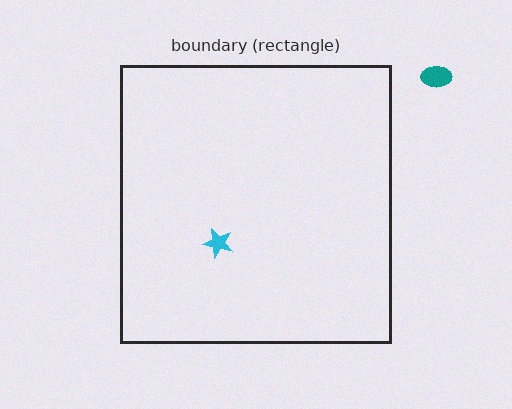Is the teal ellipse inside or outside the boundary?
Outside.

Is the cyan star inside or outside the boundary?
Inside.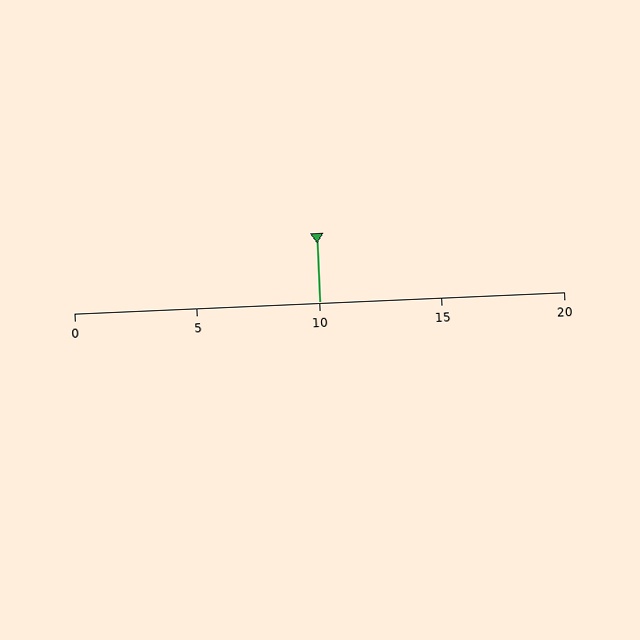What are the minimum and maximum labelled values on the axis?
The axis runs from 0 to 20.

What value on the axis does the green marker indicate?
The marker indicates approximately 10.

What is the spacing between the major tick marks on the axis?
The major ticks are spaced 5 apart.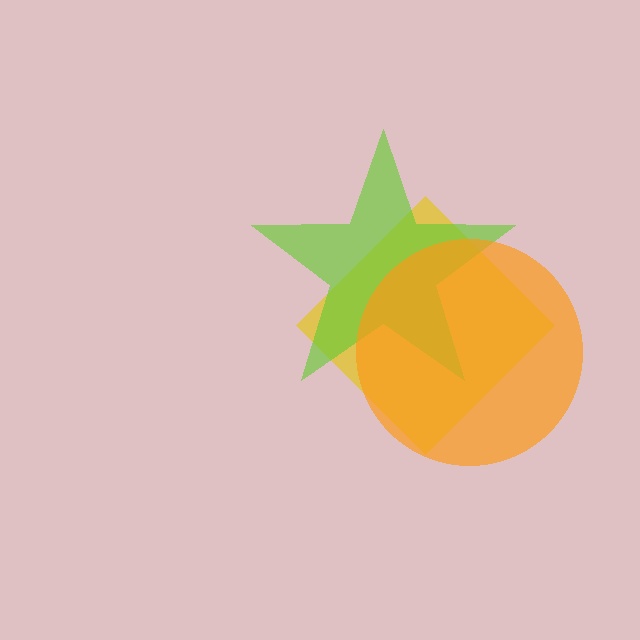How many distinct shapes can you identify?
There are 3 distinct shapes: a yellow diamond, a lime star, an orange circle.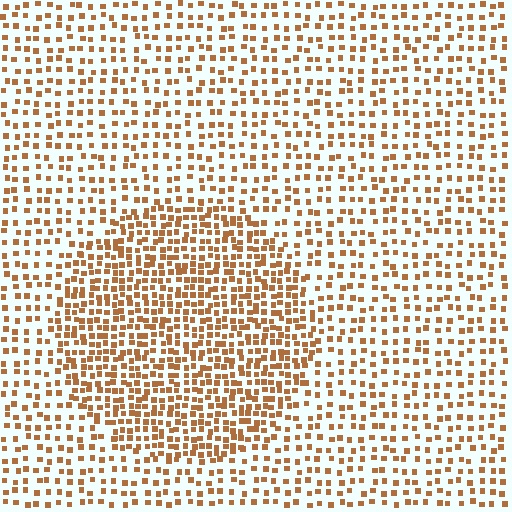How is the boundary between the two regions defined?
The boundary is defined by a change in element density (approximately 1.9x ratio). All elements are the same color, size, and shape.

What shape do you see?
I see a circle.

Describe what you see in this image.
The image contains small brown elements arranged at two different densities. A circle-shaped region is visible where the elements are more densely packed than the surrounding area.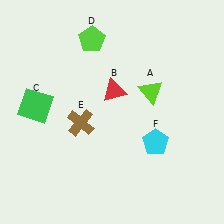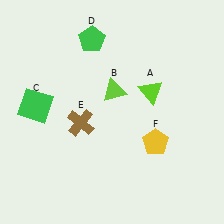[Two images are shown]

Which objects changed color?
B changed from red to lime. D changed from lime to green. F changed from cyan to yellow.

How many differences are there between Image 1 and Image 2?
There are 3 differences between the two images.